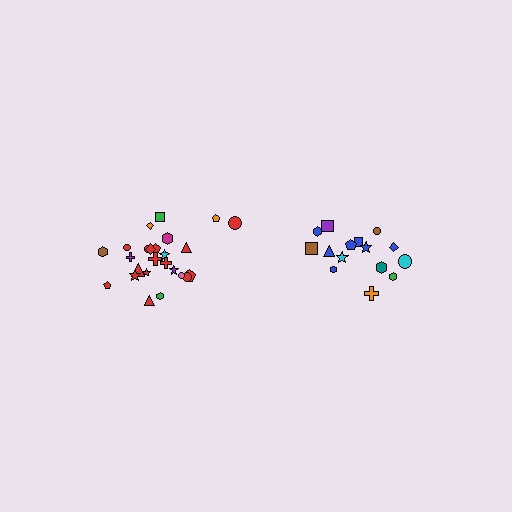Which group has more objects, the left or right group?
The left group.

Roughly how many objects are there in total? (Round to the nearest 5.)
Roughly 40 objects in total.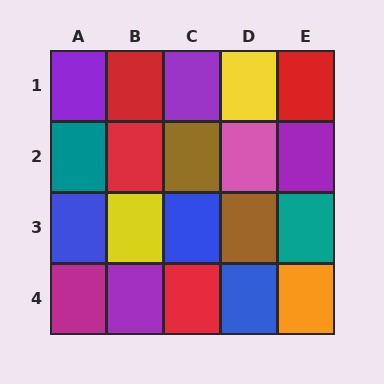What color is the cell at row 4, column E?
Orange.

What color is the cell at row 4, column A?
Magenta.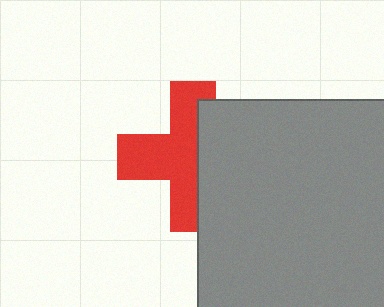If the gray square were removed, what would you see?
You would see the complete red cross.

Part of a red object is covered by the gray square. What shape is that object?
It is a cross.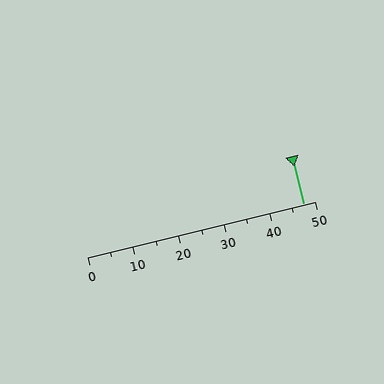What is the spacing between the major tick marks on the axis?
The major ticks are spaced 10 apart.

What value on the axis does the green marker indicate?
The marker indicates approximately 47.5.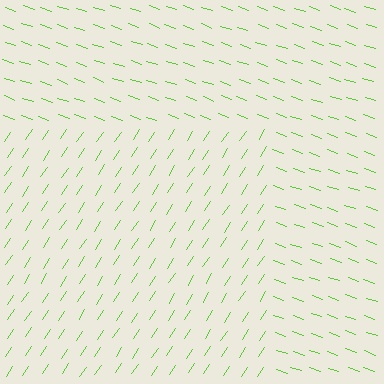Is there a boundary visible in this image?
Yes, there is a texture boundary formed by a change in line orientation.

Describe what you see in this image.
The image is filled with small lime line segments. A rectangle region in the image has lines oriented differently from the surrounding lines, creating a visible texture boundary.